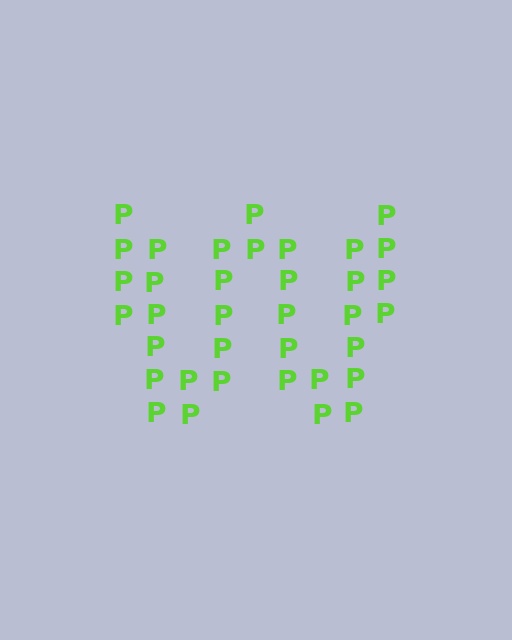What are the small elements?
The small elements are letter P's.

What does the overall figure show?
The overall figure shows the letter W.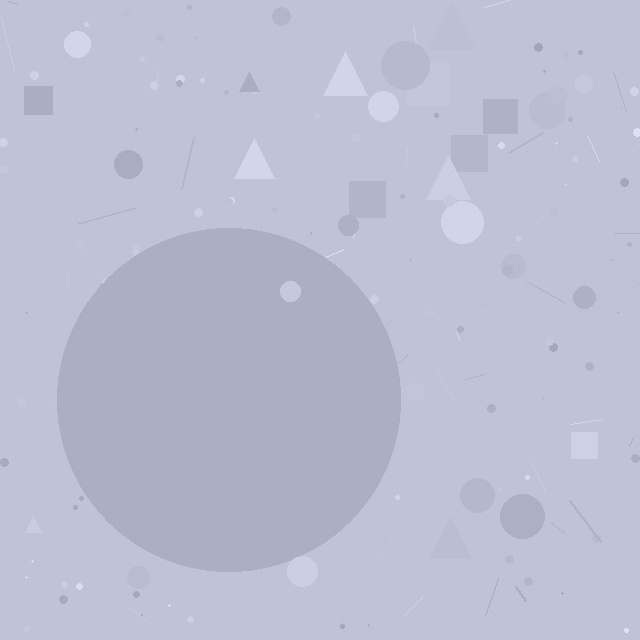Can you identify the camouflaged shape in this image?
The camouflaged shape is a circle.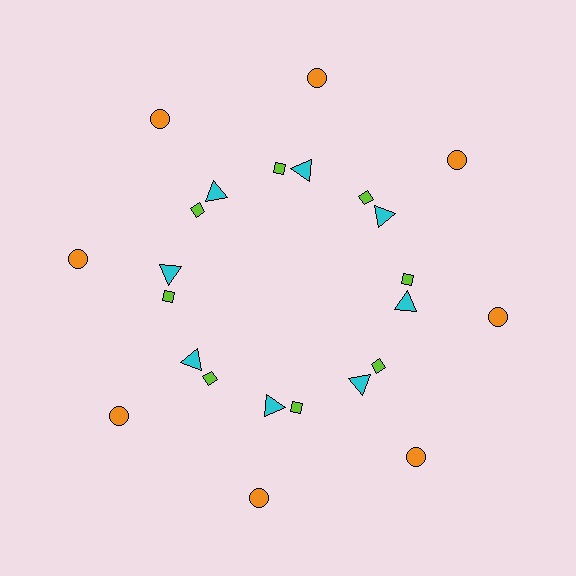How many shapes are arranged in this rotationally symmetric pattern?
There are 24 shapes, arranged in 8 groups of 3.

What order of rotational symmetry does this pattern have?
This pattern has 8-fold rotational symmetry.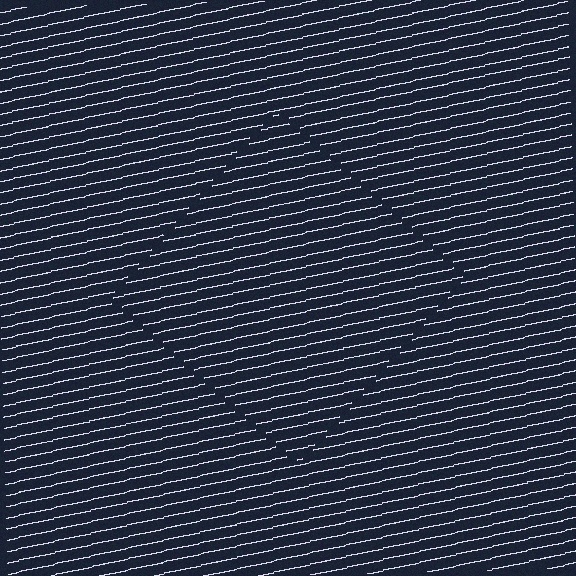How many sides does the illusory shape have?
4 sides — the line-ends trace a square.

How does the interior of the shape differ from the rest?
The interior of the shape contains the same grating, shifted by half a period — the contour is defined by the phase discontinuity where line-ends from the inner and outer gratings abut.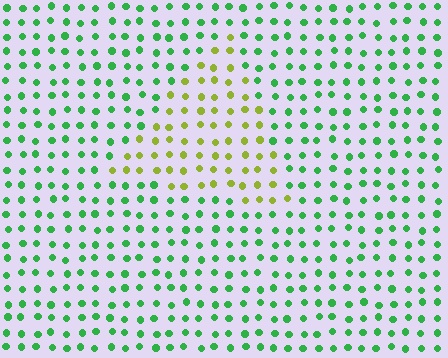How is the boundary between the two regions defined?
The boundary is defined purely by a slight shift in hue (about 54 degrees). Spacing, size, and orientation are identical on both sides.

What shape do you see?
I see a triangle.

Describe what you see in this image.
The image is filled with small green elements in a uniform arrangement. A triangle-shaped region is visible where the elements are tinted to a slightly different hue, forming a subtle color boundary.